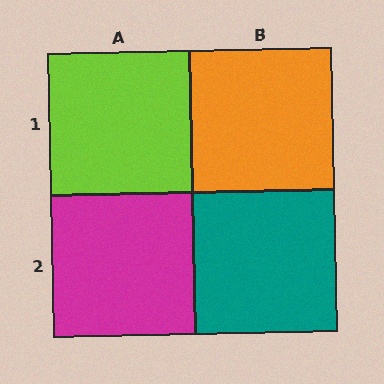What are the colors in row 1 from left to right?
Lime, orange.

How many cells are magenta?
1 cell is magenta.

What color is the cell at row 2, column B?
Teal.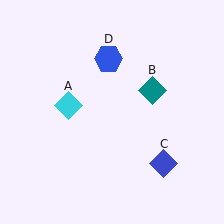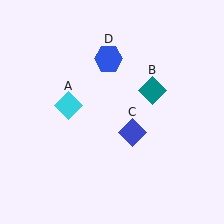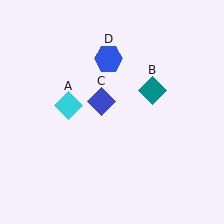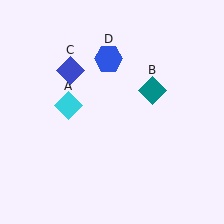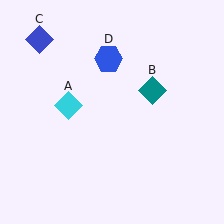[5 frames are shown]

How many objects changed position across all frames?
1 object changed position: blue diamond (object C).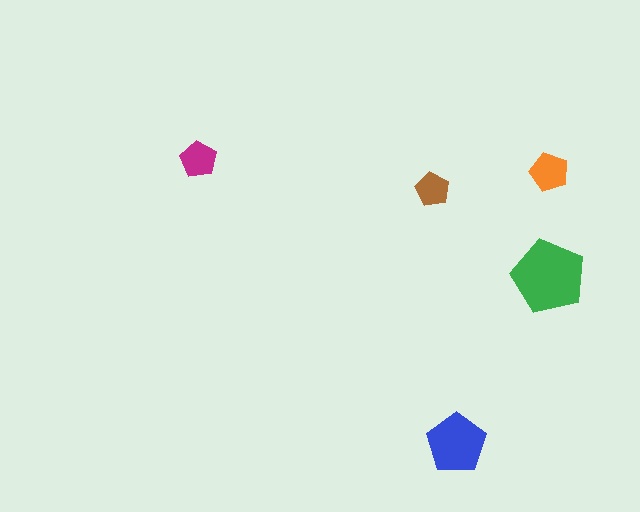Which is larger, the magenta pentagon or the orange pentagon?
The orange one.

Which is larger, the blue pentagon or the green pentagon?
The green one.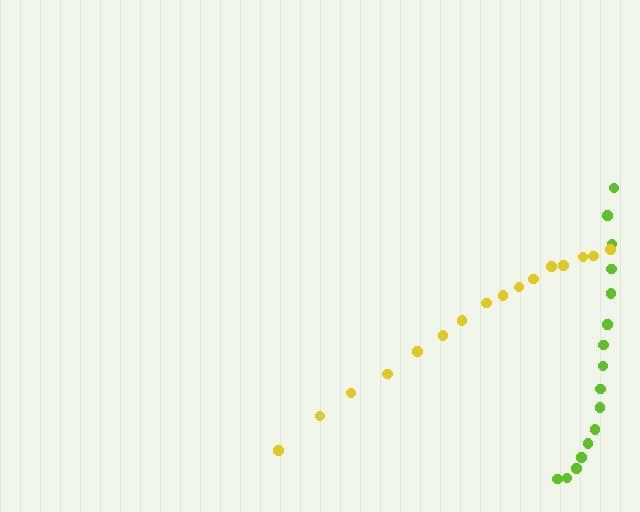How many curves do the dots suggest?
There are 2 distinct paths.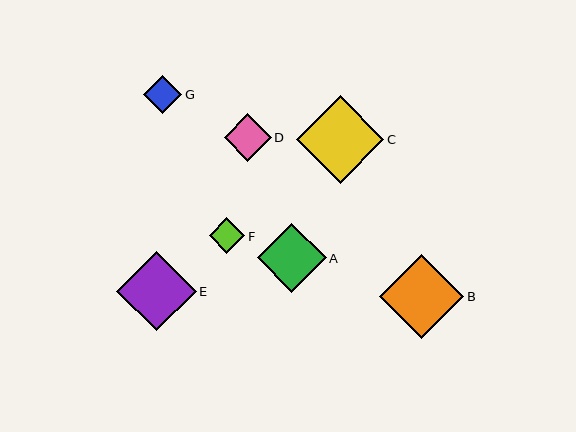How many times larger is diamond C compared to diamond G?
Diamond C is approximately 2.3 times the size of diamond G.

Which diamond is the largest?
Diamond C is the largest with a size of approximately 88 pixels.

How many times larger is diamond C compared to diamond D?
Diamond C is approximately 1.9 times the size of diamond D.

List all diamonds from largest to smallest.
From largest to smallest: C, B, E, A, D, G, F.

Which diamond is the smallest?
Diamond F is the smallest with a size of approximately 35 pixels.